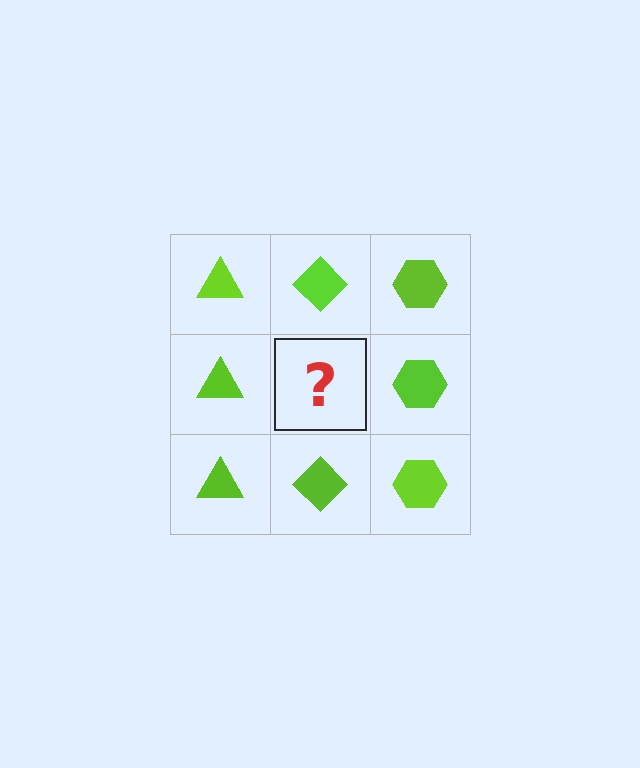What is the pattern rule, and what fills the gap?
The rule is that each column has a consistent shape. The gap should be filled with a lime diamond.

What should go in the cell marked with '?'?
The missing cell should contain a lime diamond.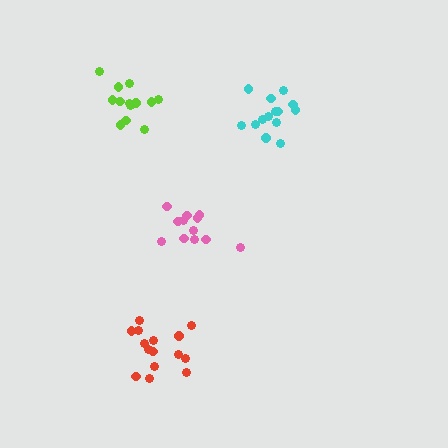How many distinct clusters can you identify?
There are 4 distinct clusters.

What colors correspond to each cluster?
The clusters are colored: pink, red, cyan, lime.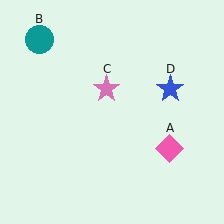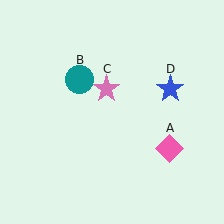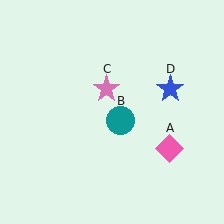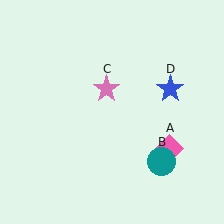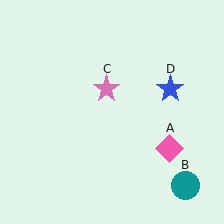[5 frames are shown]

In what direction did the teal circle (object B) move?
The teal circle (object B) moved down and to the right.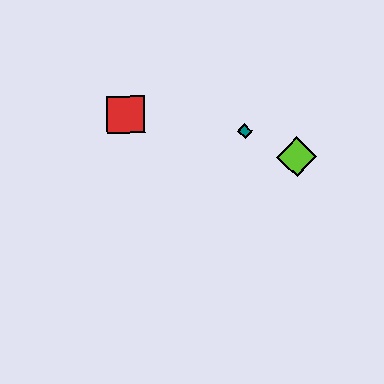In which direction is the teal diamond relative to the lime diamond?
The teal diamond is to the left of the lime diamond.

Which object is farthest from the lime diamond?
The red square is farthest from the lime diamond.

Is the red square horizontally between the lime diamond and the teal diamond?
No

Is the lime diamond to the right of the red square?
Yes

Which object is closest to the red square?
The teal diamond is closest to the red square.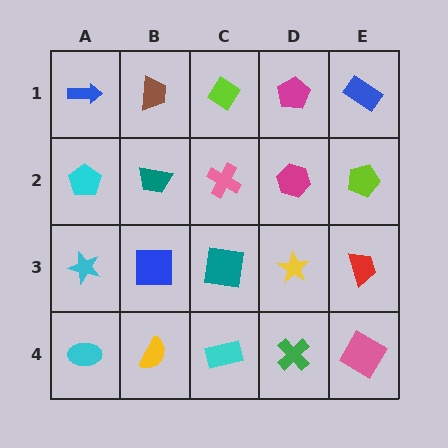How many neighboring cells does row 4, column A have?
2.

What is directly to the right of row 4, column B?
A cyan rectangle.